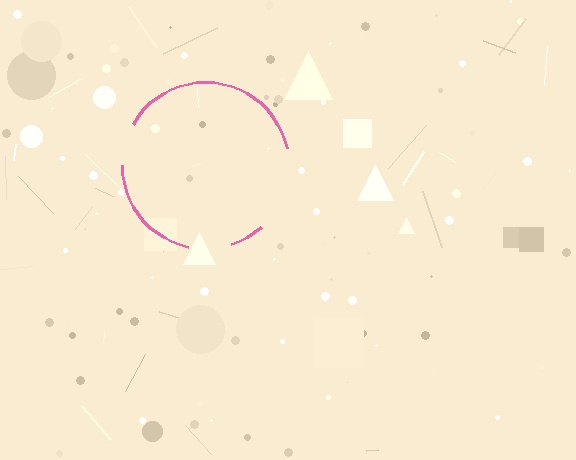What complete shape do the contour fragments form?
The contour fragments form a circle.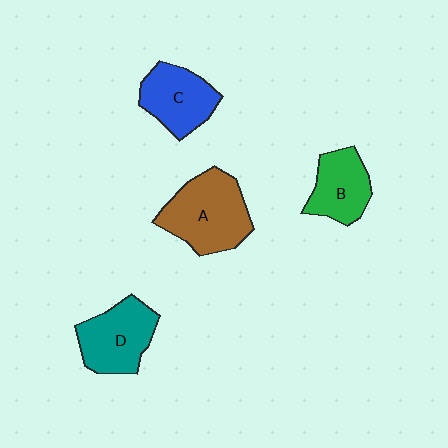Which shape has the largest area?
Shape A (brown).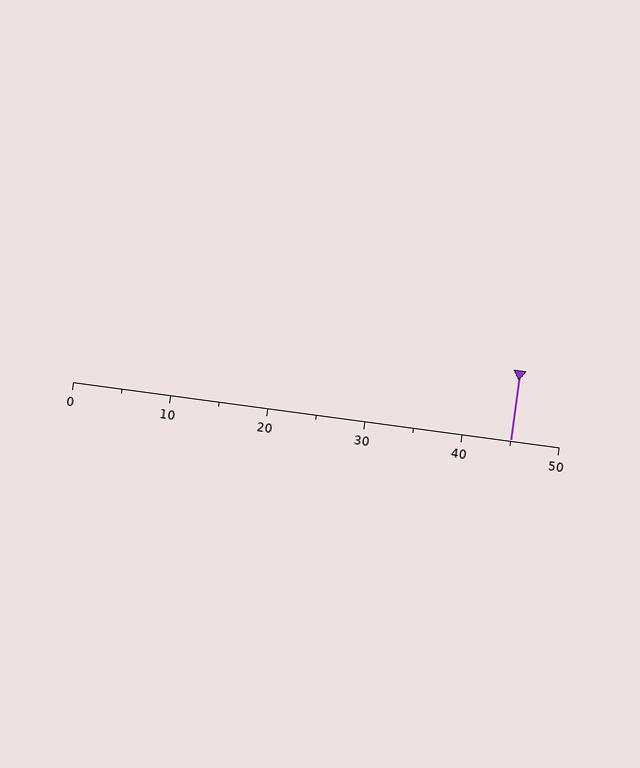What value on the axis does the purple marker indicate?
The marker indicates approximately 45.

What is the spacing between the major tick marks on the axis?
The major ticks are spaced 10 apart.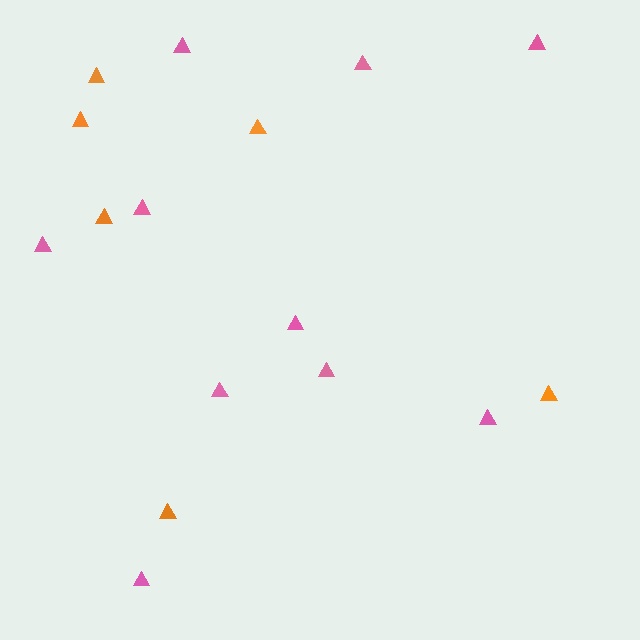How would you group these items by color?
There are 2 groups: one group of pink triangles (10) and one group of orange triangles (6).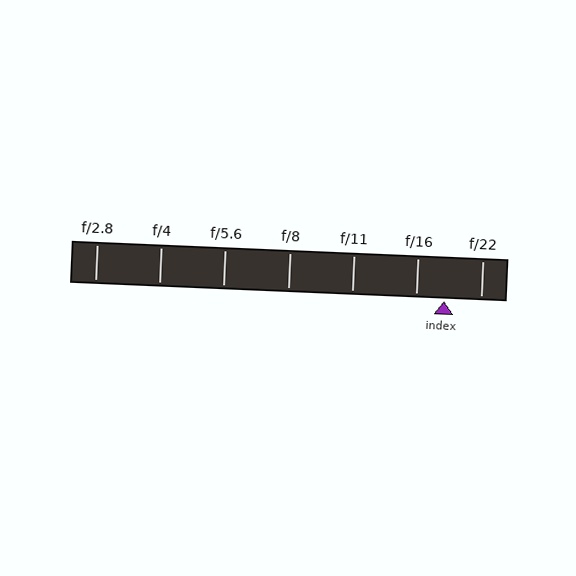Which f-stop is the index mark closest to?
The index mark is closest to f/16.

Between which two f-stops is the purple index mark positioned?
The index mark is between f/16 and f/22.